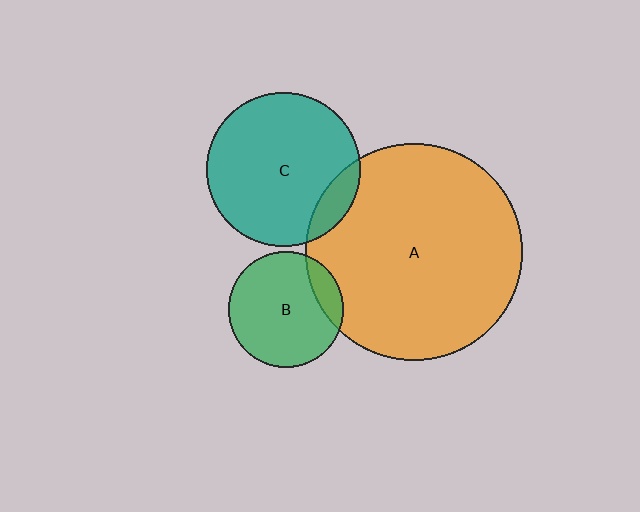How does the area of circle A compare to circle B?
Approximately 3.6 times.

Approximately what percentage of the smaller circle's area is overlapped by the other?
Approximately 15%.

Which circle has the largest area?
Circle A (orange).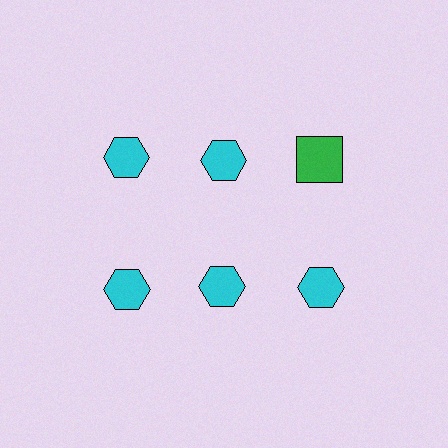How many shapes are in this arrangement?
There are 6 shapes arranged in a grid pattern.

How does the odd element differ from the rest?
It differs in both color (green instead of cyan) and shape (square instead of hexagon).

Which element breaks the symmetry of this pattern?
The green square in the top row, center column breaks the symmetry. All other shapes are cyan hexagons.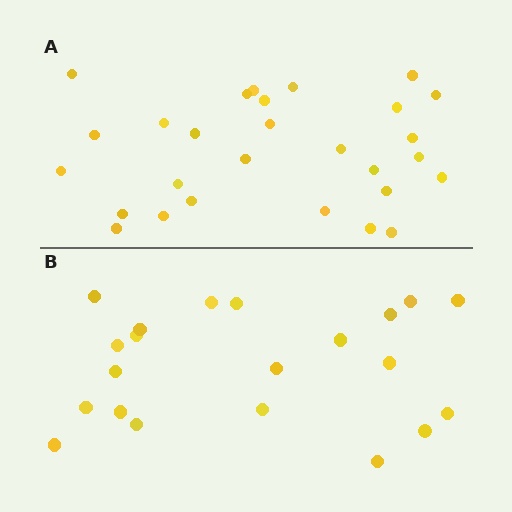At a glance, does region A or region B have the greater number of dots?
Region A (the top region) has more dots.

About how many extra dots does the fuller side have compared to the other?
Region A has roughly 8 or so more dots than region B.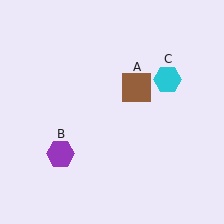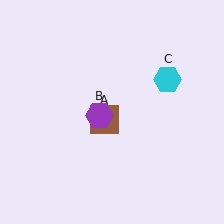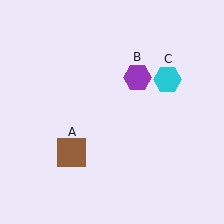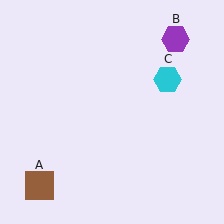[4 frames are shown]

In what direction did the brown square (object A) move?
The brown square (object A) moved down and to the left.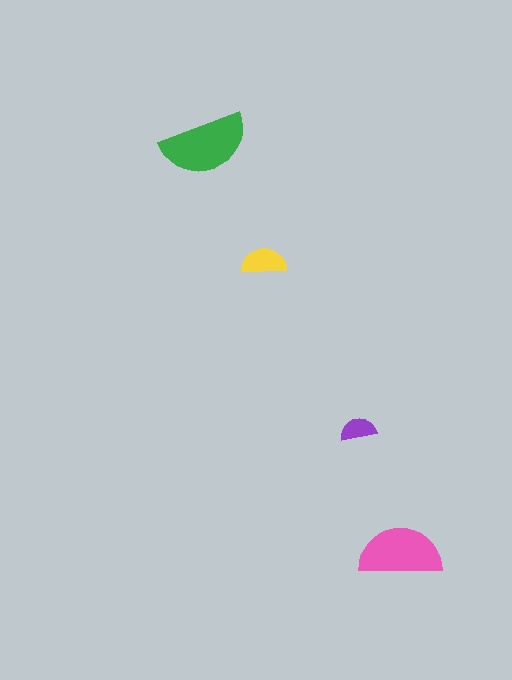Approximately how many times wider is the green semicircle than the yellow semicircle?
About 2 times wider.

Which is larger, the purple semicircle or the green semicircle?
The green one.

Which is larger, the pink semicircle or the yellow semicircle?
The pink one.